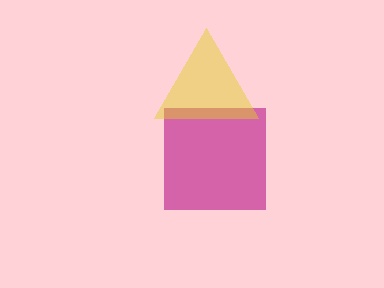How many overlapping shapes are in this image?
There are 2 overlapping shapes in the image.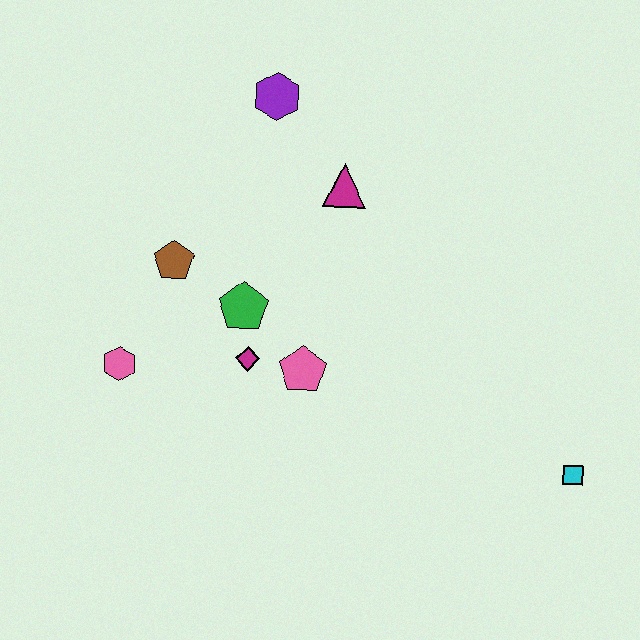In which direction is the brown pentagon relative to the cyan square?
The brown pentagon is to the left of the cyan square.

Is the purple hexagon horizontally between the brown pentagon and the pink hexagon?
No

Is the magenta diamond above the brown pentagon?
No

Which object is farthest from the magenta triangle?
The cyan square is farthest from the magenta triangle.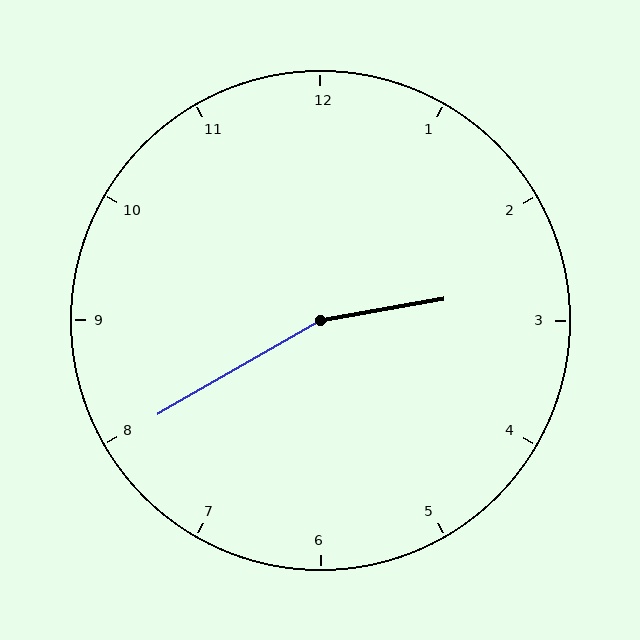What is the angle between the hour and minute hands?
Approximately 160 degrees.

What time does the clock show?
2:40.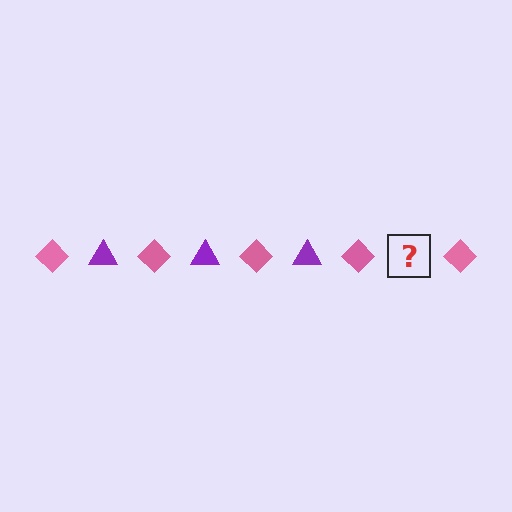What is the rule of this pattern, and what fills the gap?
The rule is that the pattern alternates between pink diamond and purple triangle. The gap should be filled with a purple triangle.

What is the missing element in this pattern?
The missing element is a purple triangle.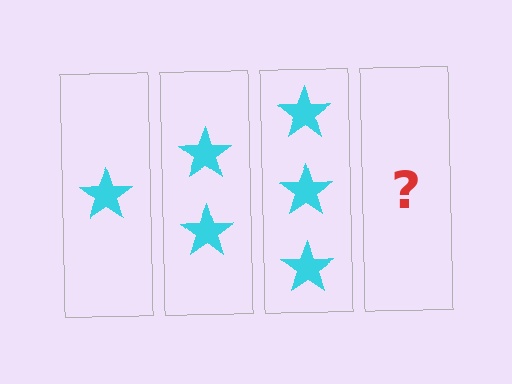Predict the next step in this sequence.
The next step is 4 stars.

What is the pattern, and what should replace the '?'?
The pattern is that each step adds one more star. The '?' should be 4 stars.